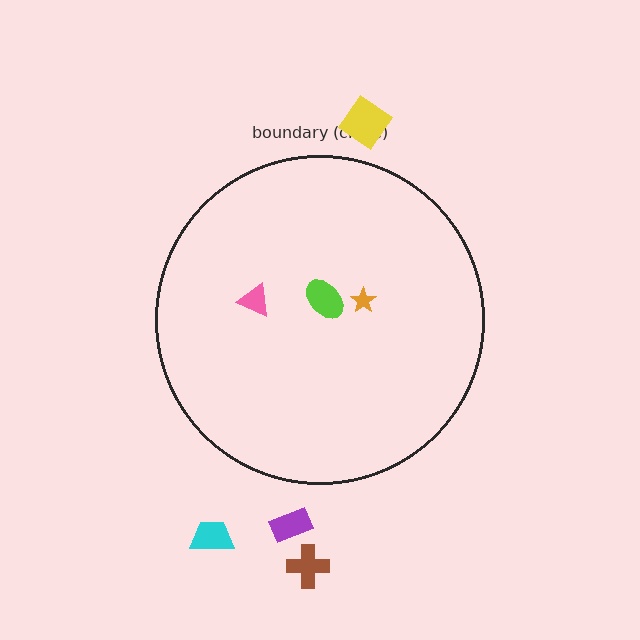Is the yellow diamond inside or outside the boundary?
Outside.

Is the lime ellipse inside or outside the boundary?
Inside.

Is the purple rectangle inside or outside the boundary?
Outside.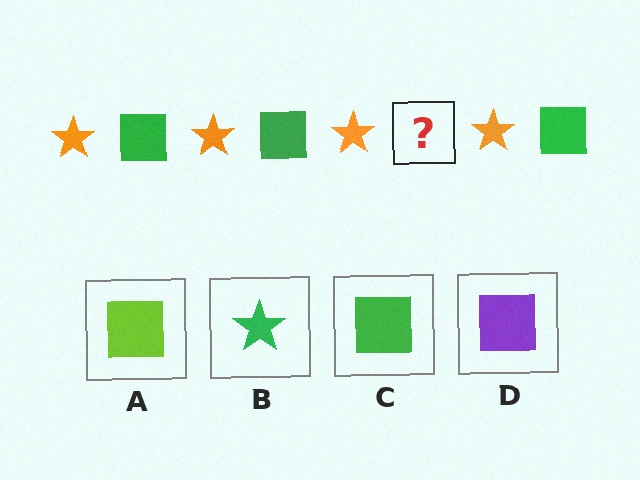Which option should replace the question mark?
Option C.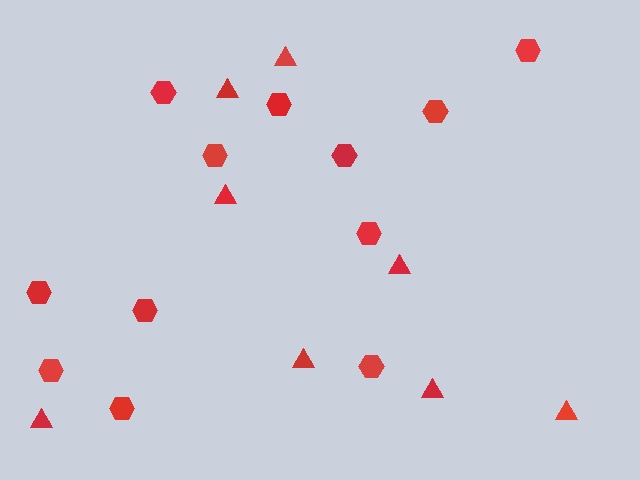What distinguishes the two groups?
There are 2 groups: one group of hexagons (12) and one group of triangles (8).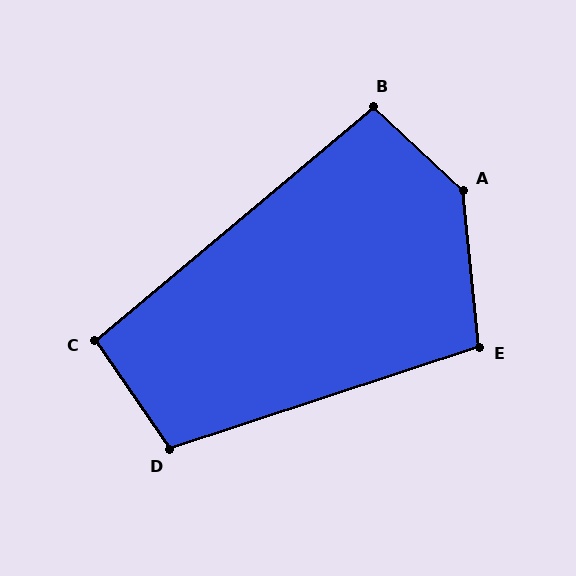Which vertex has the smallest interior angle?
C, at approximately 96 degrees.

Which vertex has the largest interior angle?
A, at approximately 139 degrees.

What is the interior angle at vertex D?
Approximately 106 degrees (obtuse).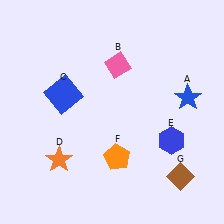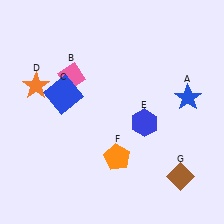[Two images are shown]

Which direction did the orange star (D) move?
The orange star (D) moved up.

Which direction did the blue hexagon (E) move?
The blue hexagon (E) moved left.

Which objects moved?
The objects that moved are: the pink diamond (B), the orange star (D), the blue hexagon (E).